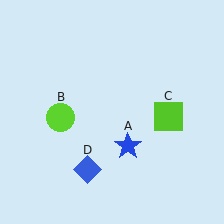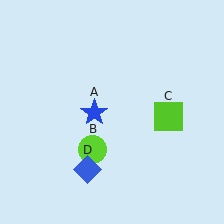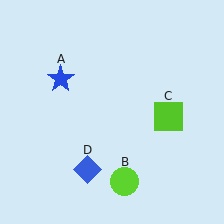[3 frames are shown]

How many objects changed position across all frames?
2 objects changed position: blue star (object A), lime circle (object B).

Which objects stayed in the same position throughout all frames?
Lime square (object C) and blue diamond (object D) remained stationary.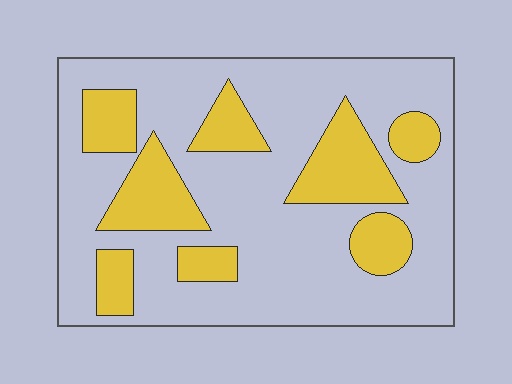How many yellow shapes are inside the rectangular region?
8.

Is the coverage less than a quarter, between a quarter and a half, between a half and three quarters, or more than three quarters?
Between a quarter and a half.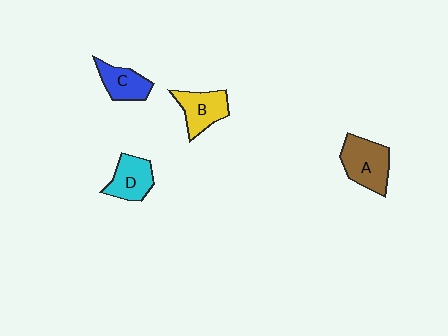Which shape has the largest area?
Shape A (brown).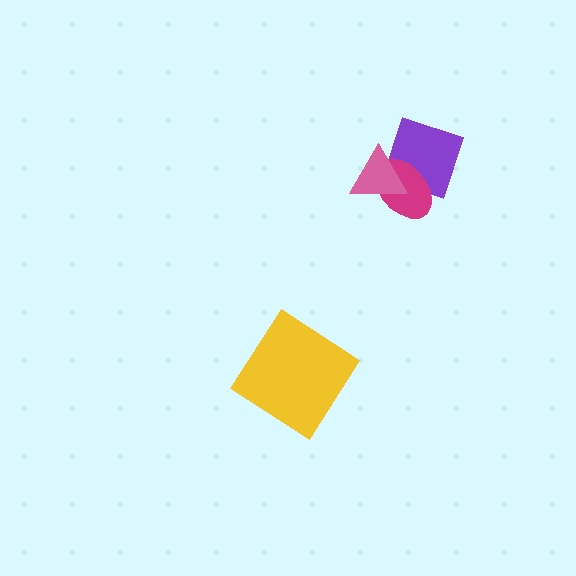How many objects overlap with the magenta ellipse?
2 objects overlap with the magenta ellipse.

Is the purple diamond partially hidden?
Yes, it is partially covered by another shape.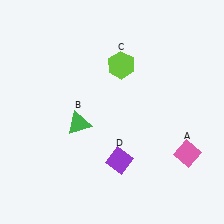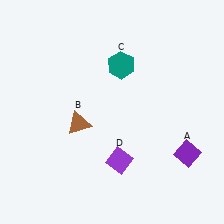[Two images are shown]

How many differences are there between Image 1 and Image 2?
There are 3 differences between the two images.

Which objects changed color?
A changed from pink to purple. B changed from green to brown. C changed from lime to teal.